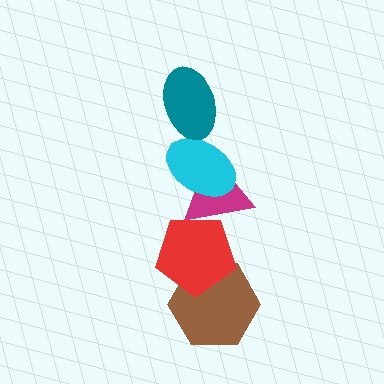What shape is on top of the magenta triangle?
The cyan ellipse is on top of the magenta triangle.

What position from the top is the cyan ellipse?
The cyan ellipse is 2nd from the top.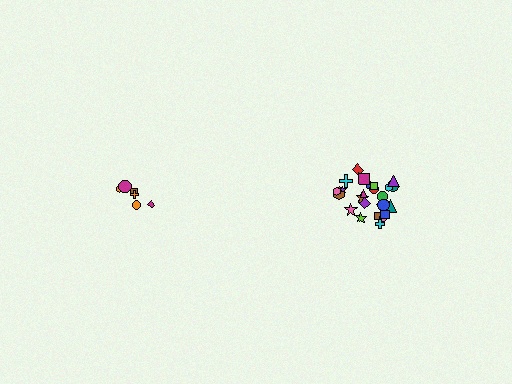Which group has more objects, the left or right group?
The right group.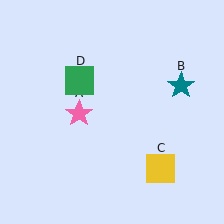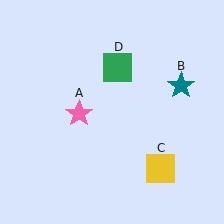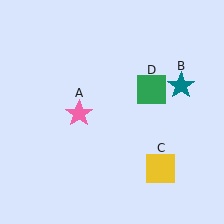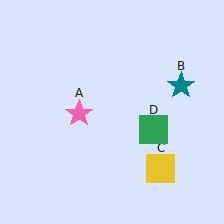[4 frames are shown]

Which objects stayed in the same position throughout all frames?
Pink star (object A) and teal star (object B) and yellow square (object C) remained stationary.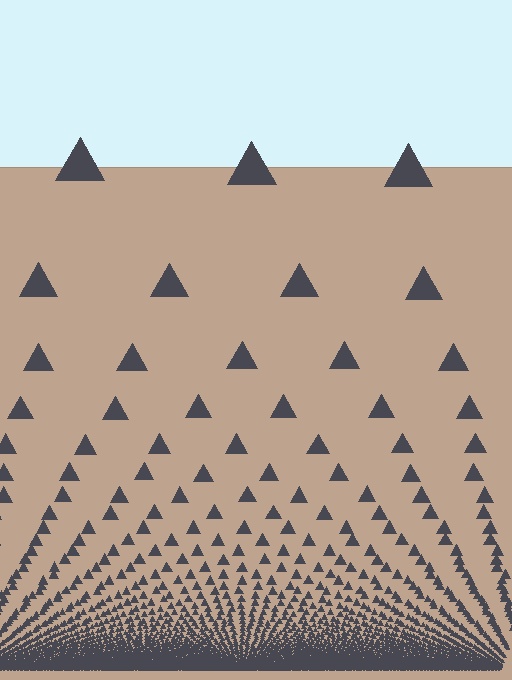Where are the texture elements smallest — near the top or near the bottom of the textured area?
Near the bottom.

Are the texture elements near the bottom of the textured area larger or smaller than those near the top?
Smaller. The gradient is inverted — elements near the bottom are smaller and denser.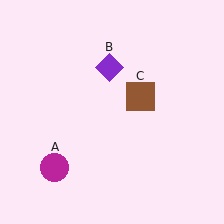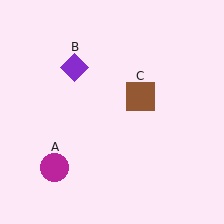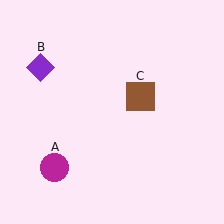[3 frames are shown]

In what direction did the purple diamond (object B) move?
The purple diamond (object B) moved left.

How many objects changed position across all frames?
1 object changed position: purple diamond (object B).